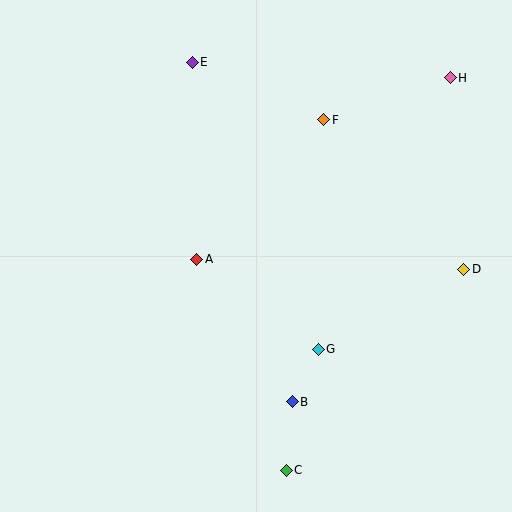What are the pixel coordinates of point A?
Point A is at (197, 259).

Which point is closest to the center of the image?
Point A at (197, 259) is closest to the center.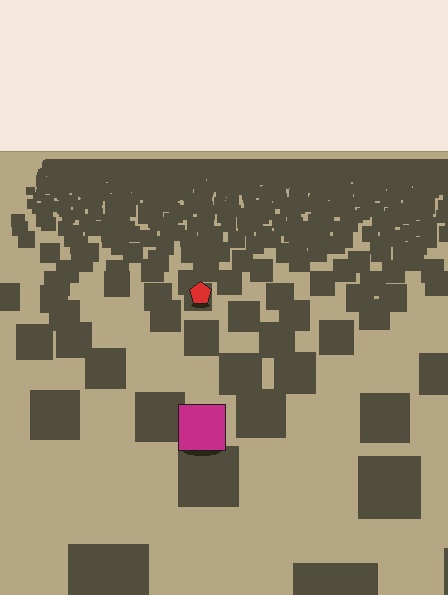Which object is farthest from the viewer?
The red pentagon is farthest from the viewer. It appears smaller and the ground texture around it is denser.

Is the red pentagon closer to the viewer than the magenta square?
No. The magenta square is closer — you can tell from the texture gradient: the ground texture is coarser near it.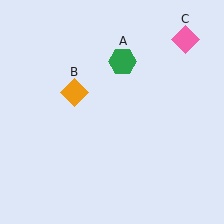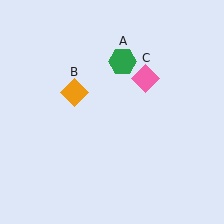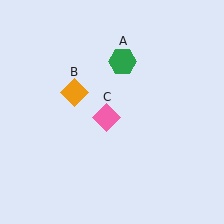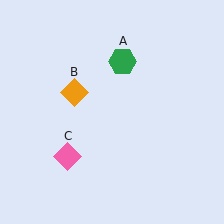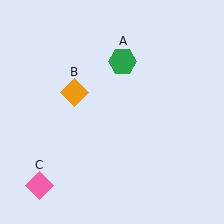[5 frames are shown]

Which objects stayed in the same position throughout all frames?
Green hexagon (object A) and orange diamond (object B) remained stationary.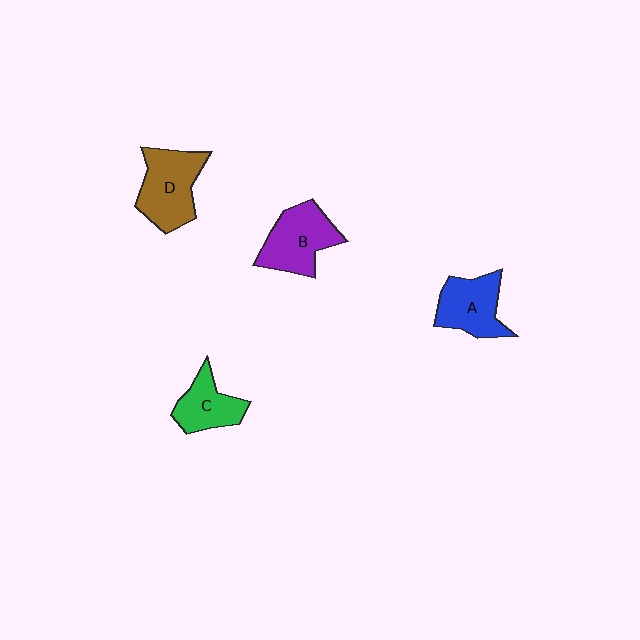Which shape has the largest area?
Shape D (brown).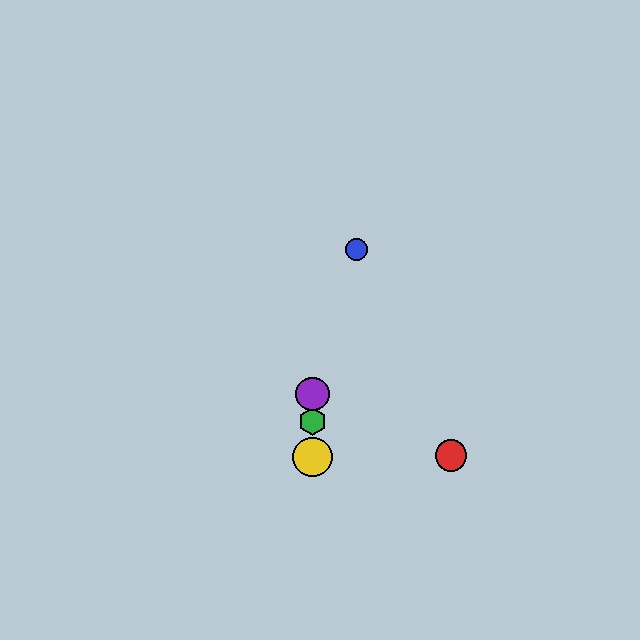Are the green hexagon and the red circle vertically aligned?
No, the green hexagon is at x≈313 and the red circle is at x≈451.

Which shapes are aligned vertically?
The green hexagon, the yellow circle, the purple circle are aligned vertically.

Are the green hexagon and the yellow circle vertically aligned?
Yes, both are at x≈313.